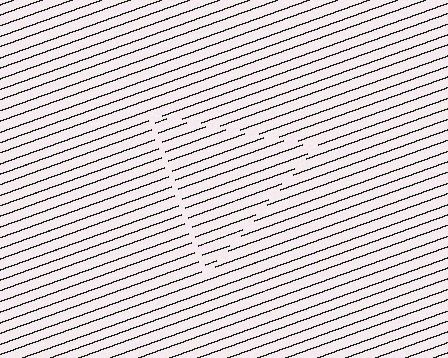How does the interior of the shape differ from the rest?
The interior of the shape contains the same grating, shifted by half a period — the contour is defined by the phase discontinuity where line-ends from the inner and outer gratings abut.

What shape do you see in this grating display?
An illusory triangle. The interior of the shape contains the same grating, shifted by half a period — the contour is defined by the phase discontinuity where line-ends from the inner and outer gratings abut.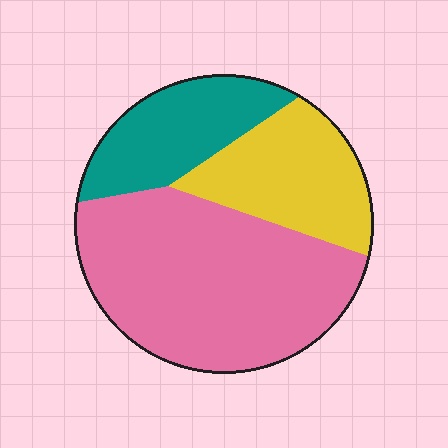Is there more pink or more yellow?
Pink.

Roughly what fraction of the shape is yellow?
Yellow takes up less than a quarter of the shape.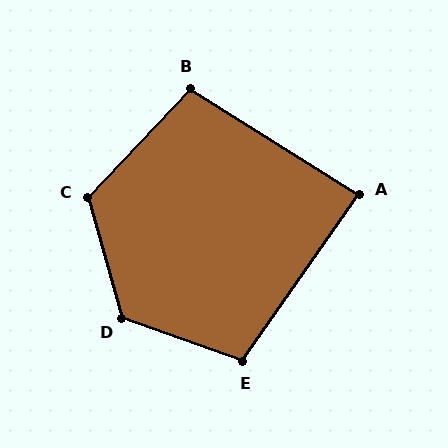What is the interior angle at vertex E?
Approximately 105 degrees (obtuse).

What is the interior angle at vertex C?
Approximately 120 degrees (obtuse).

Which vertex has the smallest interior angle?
A, at approximately 87 degrees.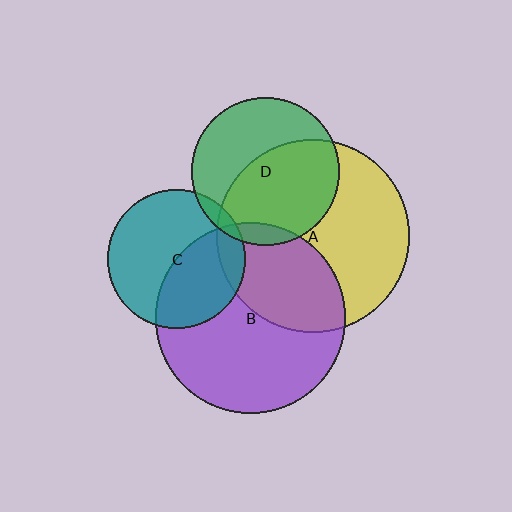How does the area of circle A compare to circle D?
Approximately 1.7 times.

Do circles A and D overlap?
Yes.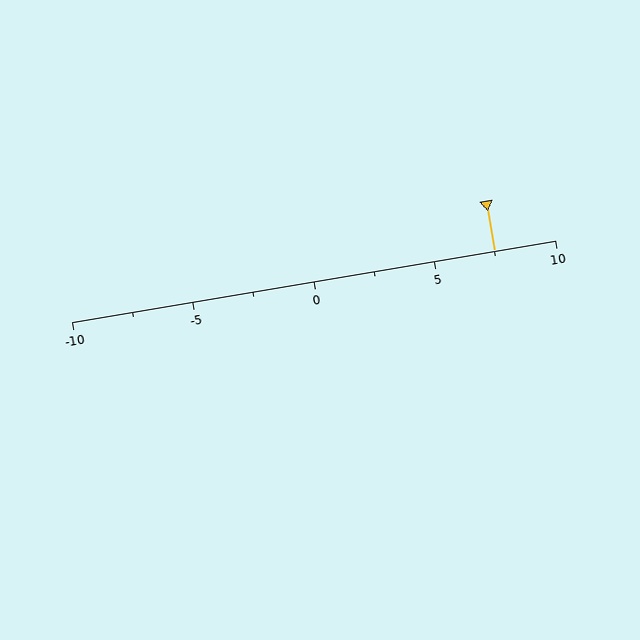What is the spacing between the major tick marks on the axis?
The major ticks are spaced 5 apart.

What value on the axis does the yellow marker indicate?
The marker indicates approximately 7.5.